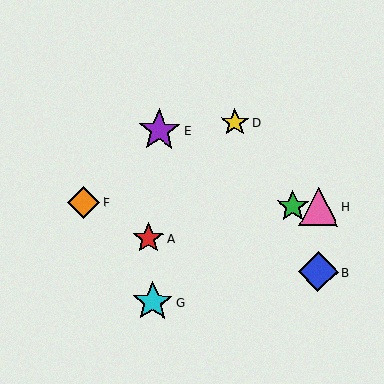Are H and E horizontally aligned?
No, H is at y≈207 and E is at y≈130.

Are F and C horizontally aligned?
Yes, both are at y≈203.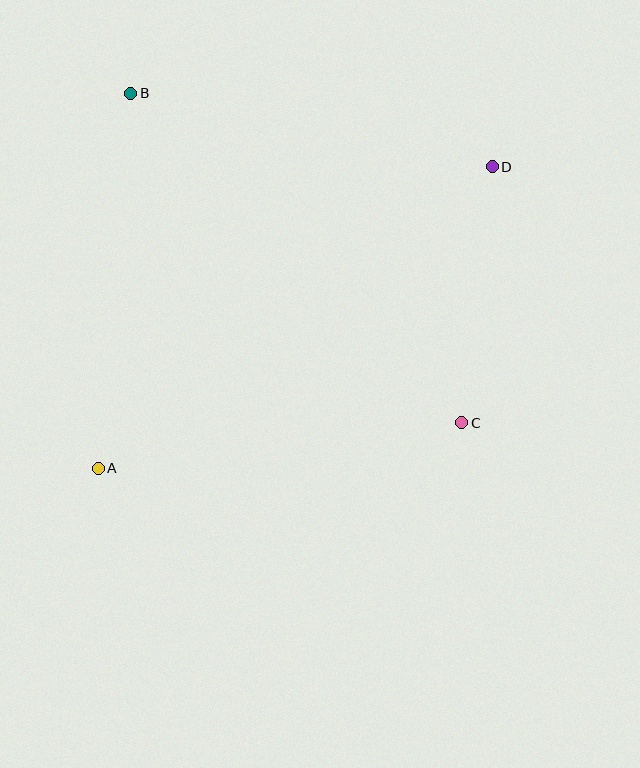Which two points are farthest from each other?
Points A and D are farthest from each other.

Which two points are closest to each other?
Points C and D are closest to each other.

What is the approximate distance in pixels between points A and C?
The distance between A and C is approximately 367 pixels.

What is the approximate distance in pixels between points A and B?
The distance between A and B is approximately 377 pixels.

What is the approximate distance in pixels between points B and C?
The distance between B and C is approximately 468 pixels.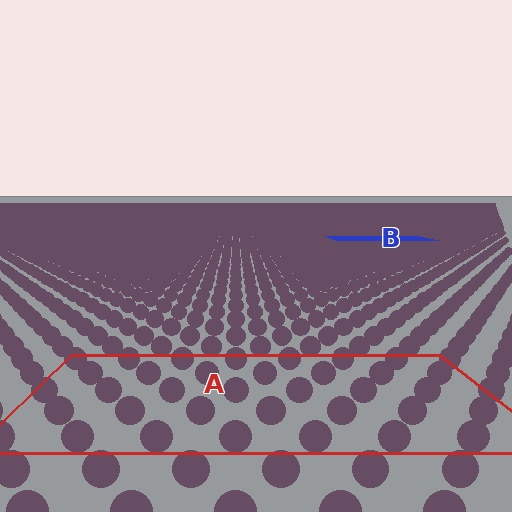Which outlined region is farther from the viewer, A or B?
Region B is farther from the viewer — the texture elements inside it appear smaller and more densely packed.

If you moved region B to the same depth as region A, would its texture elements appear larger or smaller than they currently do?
They would appear larger. At a closer depth, the same texture elements are projected at a bigger on-screen size.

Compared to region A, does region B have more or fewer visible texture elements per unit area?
Region B has more texture elements per unit area — they are packed more densely because it is farther away.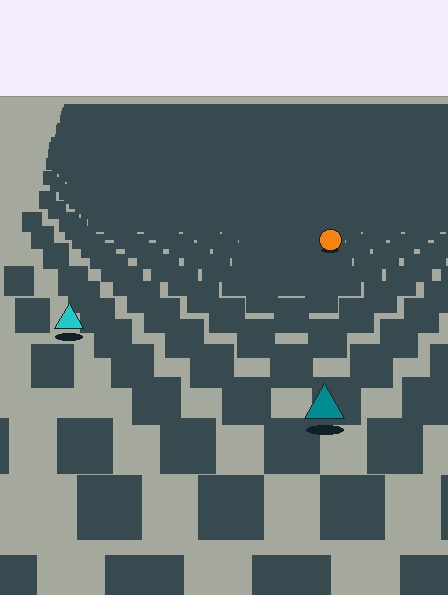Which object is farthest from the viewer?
The orange circle is farthest from the viewer. It appears smaller and the ground texture around it is denser.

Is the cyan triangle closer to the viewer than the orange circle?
Yes. The cyan triangle is closer — you can tell from the texture gradient: the ground texture is coarser near it.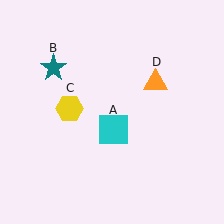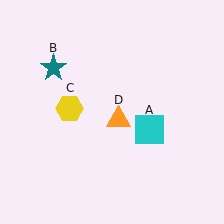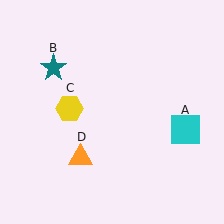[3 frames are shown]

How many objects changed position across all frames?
2 objects changed position: cyan square (object A), orange triangle (object D).